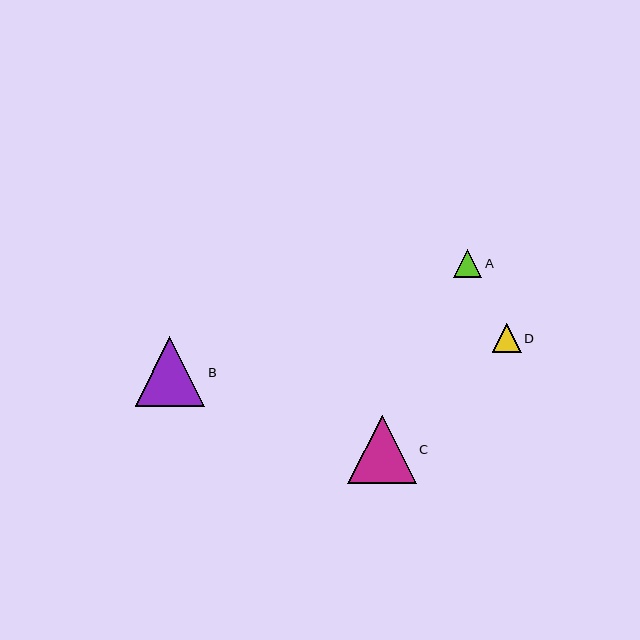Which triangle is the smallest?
Triangle A is the smallest with a size of approximately 28 pixels.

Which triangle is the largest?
Triangle B is the largest with a size of approximately 70 pixels.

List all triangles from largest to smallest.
From largest to smallest: B, C, D, A.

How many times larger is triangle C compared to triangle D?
Triangle C is approximately 2.4 times the size of triangle D.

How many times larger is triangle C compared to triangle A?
Triangle C is approximately 2.4 times the size of triangle A.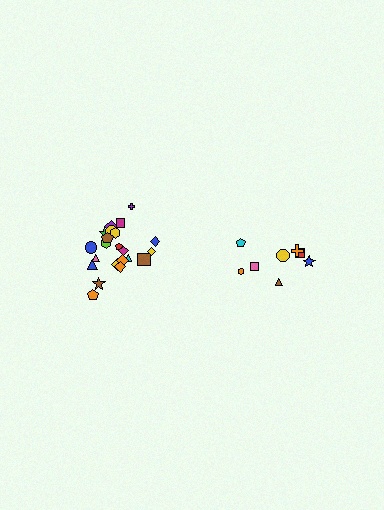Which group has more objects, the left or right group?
The left group.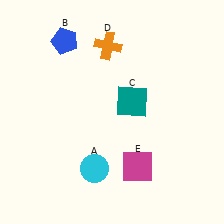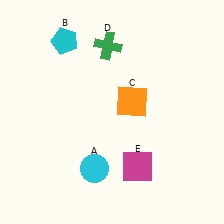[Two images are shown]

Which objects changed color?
B changed from blue to cyan. C changed from teal to orange. D changed from orange to green.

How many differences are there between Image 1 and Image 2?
There are 3 differences between the two images.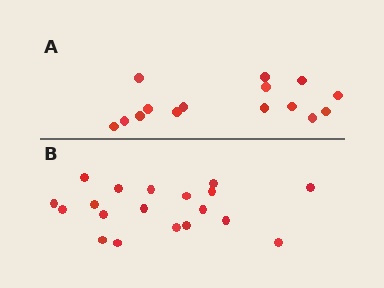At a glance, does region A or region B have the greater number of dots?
Region B (the bottom region) has more dots.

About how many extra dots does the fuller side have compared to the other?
Region B has about 4 more dots than region A.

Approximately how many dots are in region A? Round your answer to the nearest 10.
About 20 dots. (The exact count is 15, which rounds to 20.)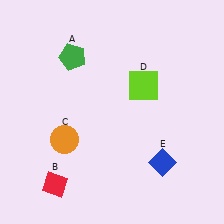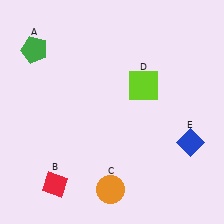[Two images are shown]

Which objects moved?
The objects that moved are: the green pentagon (A), the orange circle (C), the blue diamond (E).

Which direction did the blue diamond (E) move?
The blue diamond (E) moved right.